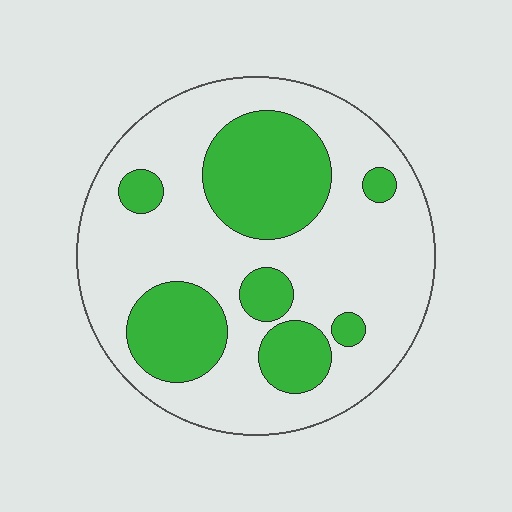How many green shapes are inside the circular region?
7.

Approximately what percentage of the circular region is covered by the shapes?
Approximately 30%.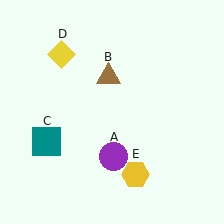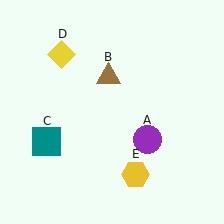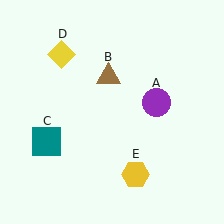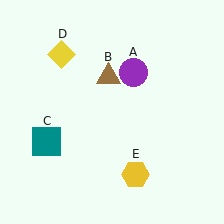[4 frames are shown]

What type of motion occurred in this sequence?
The purple circle (object A) rotated counterclockwise around the center of the scene.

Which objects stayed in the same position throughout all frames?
Brown triangle (object B) and teal square (object C) and yellow diamond (object D) and yellow hexagon (object E) remained stationary.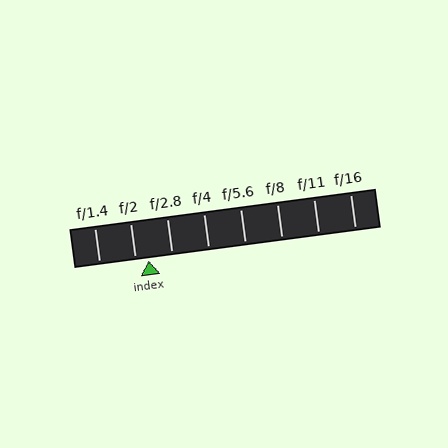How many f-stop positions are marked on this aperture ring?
There are 8 f-stop positions marked.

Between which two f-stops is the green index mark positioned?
The index mark is between f/2 and f/2.8.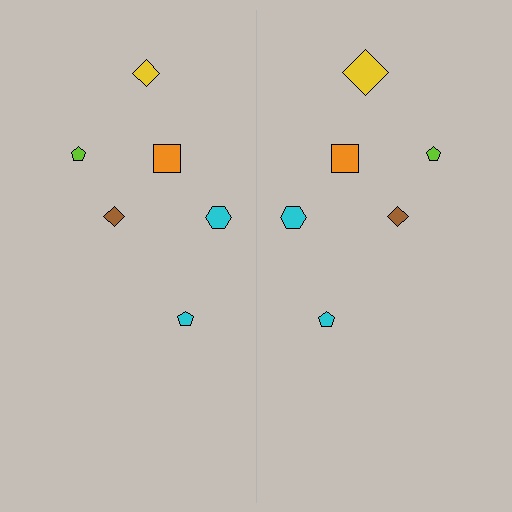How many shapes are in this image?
There are 12 shapes in this image.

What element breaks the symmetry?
The yellow diamond on the right side has a different size than its mirror counterpart.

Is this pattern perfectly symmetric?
No, the pattern is not perfectly symmetric. The yellow diamond on the right side has a different size than its mirror counterpart.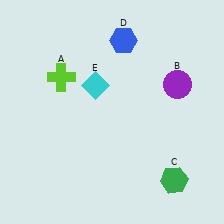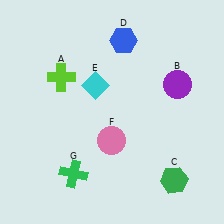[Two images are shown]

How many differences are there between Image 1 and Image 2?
There are 2 differences between the two images.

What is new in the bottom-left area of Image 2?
A pink circle (F) was added in the bottom-left area of Image 2.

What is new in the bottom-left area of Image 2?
A green cross (G) was added in the bottom-left area of Image 2.